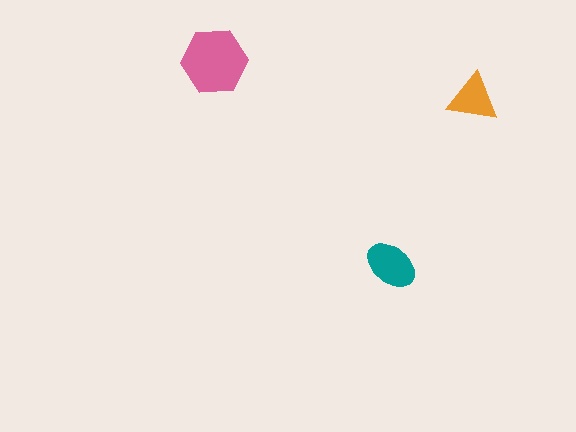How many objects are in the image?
There are 3 objects in the image.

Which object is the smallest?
The orange triangle.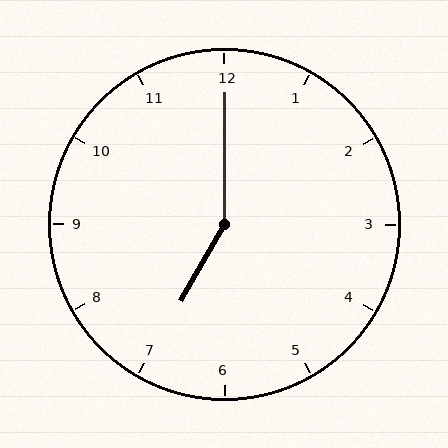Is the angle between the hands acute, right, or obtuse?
It is obtuse.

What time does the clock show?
7:00.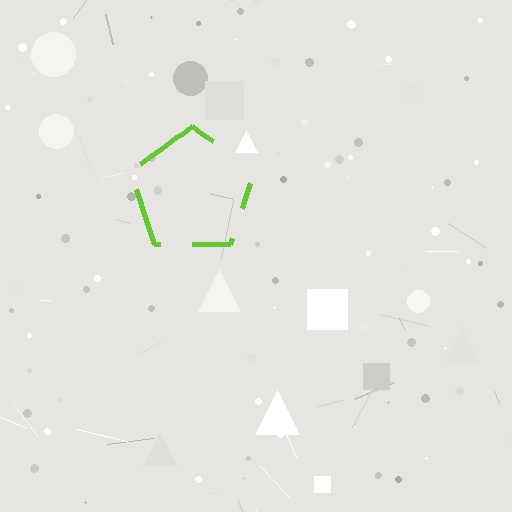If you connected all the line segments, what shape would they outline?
They would outline a pentagon.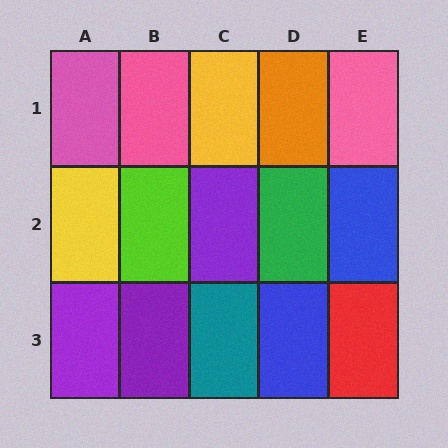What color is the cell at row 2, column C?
Purple.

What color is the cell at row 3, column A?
Purple.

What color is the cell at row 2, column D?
Green.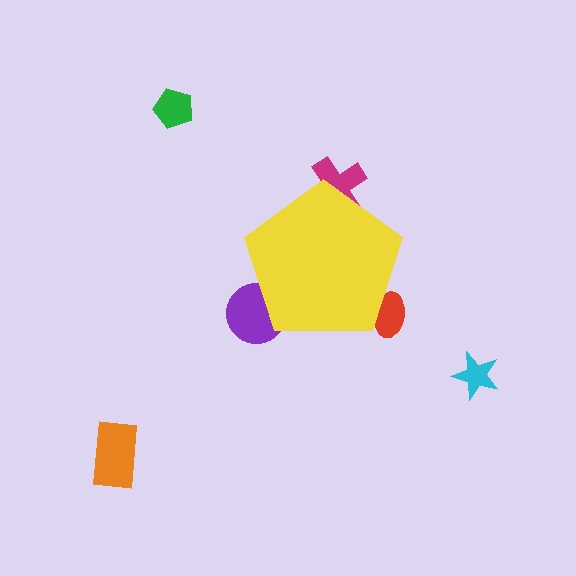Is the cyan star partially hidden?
No, the cyan star is fully visible.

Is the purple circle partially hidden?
Yes, the purple circle is partially hidden behind the yellow pentagon.